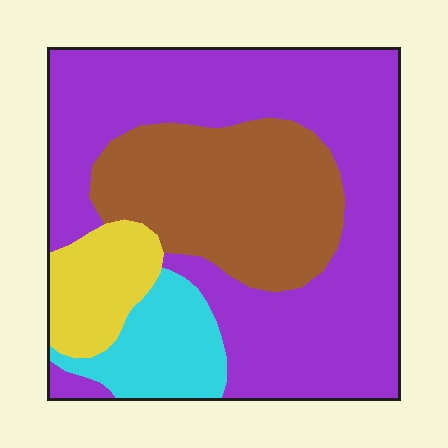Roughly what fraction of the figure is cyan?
Cyan covers 10% of the figure.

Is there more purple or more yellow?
Purple.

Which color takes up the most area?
Purple, at roughly 55%.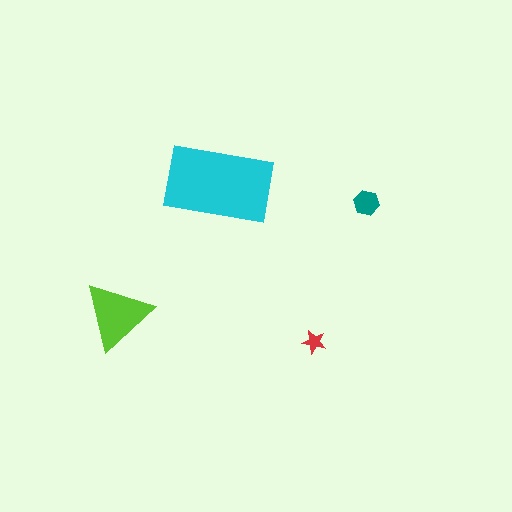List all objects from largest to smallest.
The cyan rectangle, the lime triangle, the teal hexagon, the red star.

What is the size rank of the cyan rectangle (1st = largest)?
1st.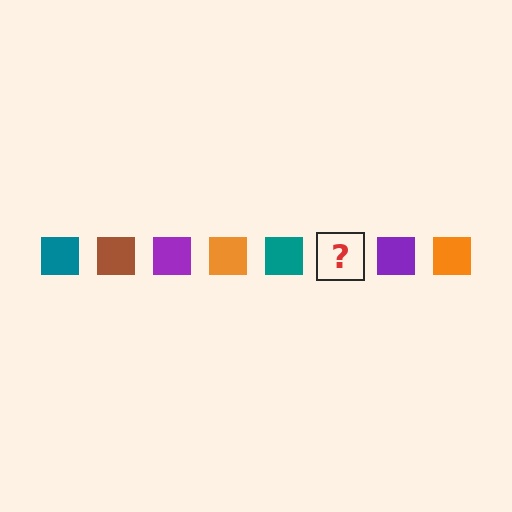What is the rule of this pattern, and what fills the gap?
The rule is that the pattern cycles through teal, brown, purple, orange squares. The gap should be filled with a brown square.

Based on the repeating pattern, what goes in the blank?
The blank should be a brown square.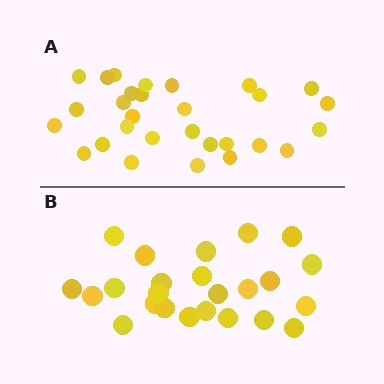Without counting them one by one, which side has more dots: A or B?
Region A (the top region) has more dots.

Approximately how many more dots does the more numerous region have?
Region A has about 5 more dots than region B.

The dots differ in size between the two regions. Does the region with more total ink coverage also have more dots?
No. Region B has more total ink coverage because its dots are larger, but region A actually contains more individual dots. Total area can be misleading — the number of items is what matters here.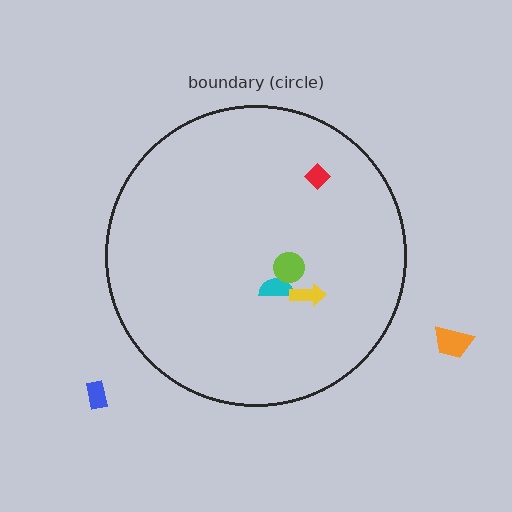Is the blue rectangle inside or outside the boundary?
Outside.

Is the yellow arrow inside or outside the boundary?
Inside.